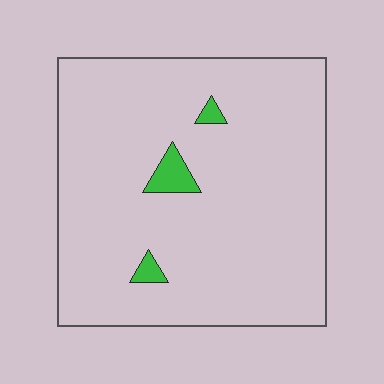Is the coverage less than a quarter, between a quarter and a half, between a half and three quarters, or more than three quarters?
Less than a quarter.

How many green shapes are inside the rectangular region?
3.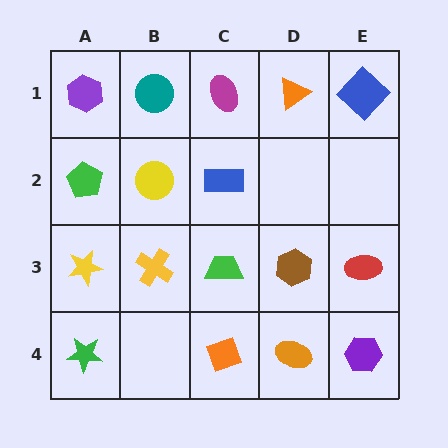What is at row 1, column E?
A blue diamond.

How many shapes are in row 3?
5 shapes.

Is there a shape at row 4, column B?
No, that cell is empty.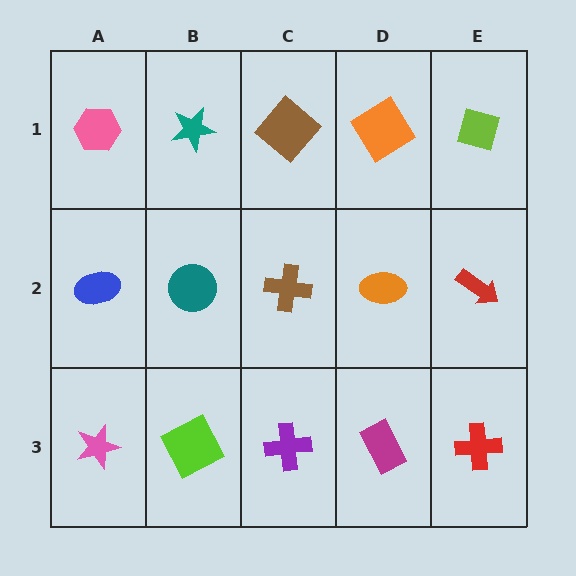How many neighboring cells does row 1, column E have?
2.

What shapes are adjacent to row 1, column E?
A red arrow (row 2, column E), an orange diamond (row 1, column D).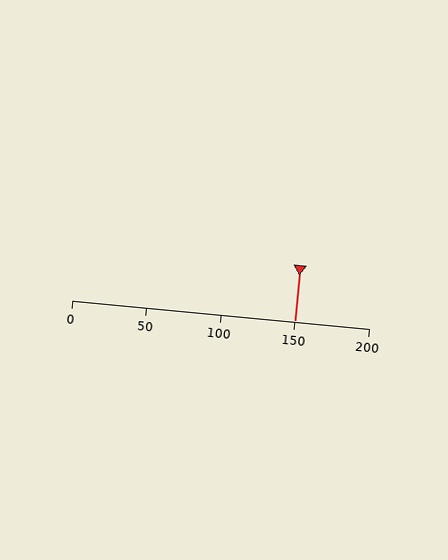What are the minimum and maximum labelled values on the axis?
The axis runs from 0 to 200.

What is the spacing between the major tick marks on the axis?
The major ticks are spaced 50 apart.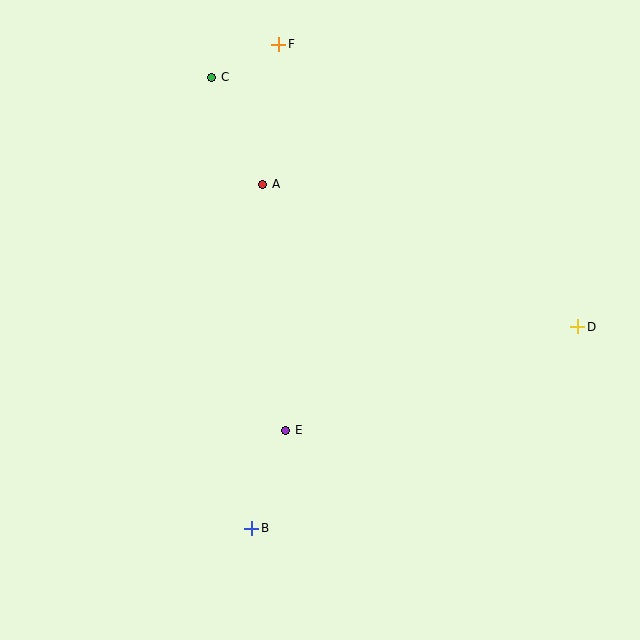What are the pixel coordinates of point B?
Point B is at (252, 528).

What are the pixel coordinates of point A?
Point A is at (263, 184).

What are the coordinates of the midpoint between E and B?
The midpoint between E and B is at (269, 479).